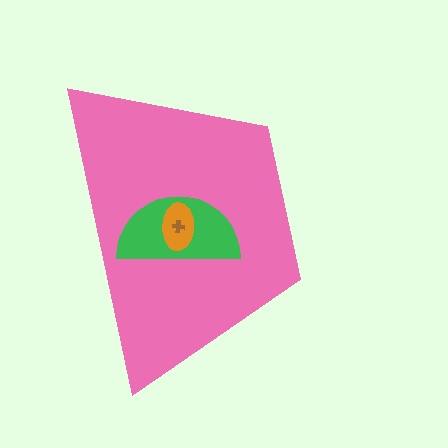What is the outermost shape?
The pink trapezoid.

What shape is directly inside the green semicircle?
The orange ellipse.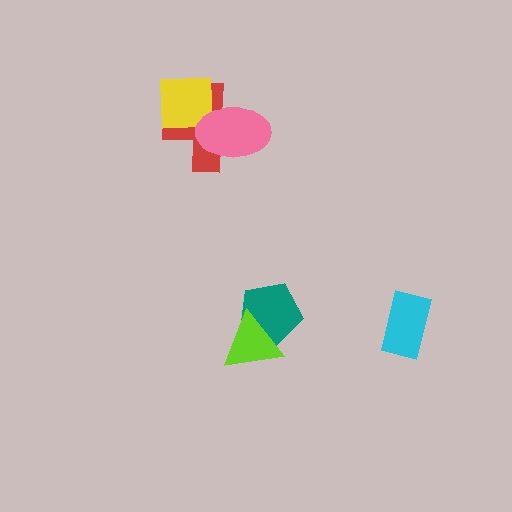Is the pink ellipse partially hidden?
No, no other shape covers it.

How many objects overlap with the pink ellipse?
2 objects overlap with the pink ellipse.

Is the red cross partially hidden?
Yes, it is partially covered by another shape.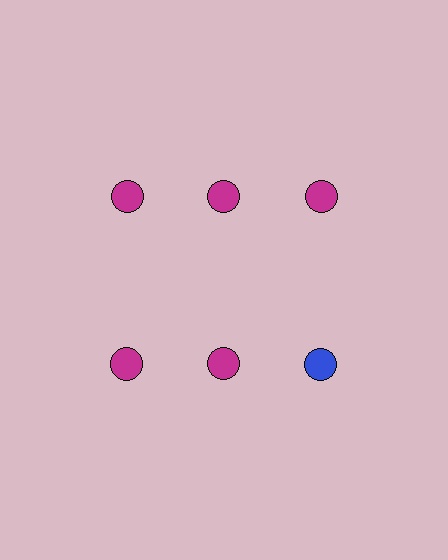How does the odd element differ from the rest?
It has a different color: blue instead of magenta.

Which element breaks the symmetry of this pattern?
The blue circle in the second row, center column breaks the symmetry. All other shapes are magenta circles.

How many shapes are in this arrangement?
There are 6 shapes arranged in a grid pattern.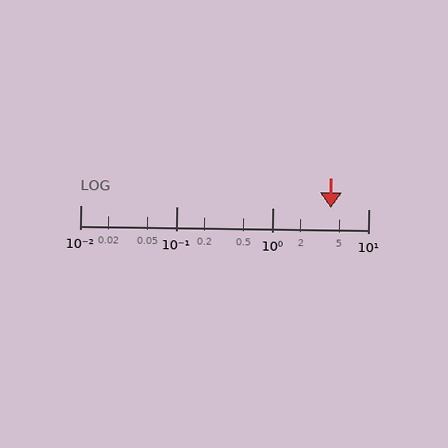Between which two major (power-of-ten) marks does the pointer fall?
The pointer is between 1 and 10.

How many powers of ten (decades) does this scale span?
The scale spans 3 decades, from 0.01 to 10.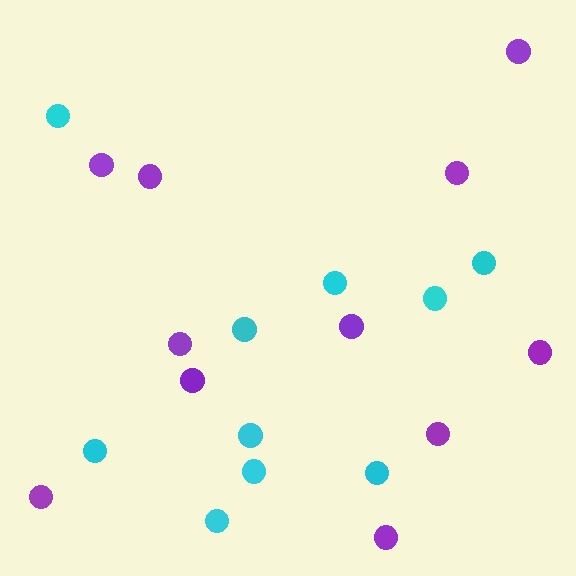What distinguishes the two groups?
There are 2 groups: one group of purple circles (11) and one group of cyan circles (10).